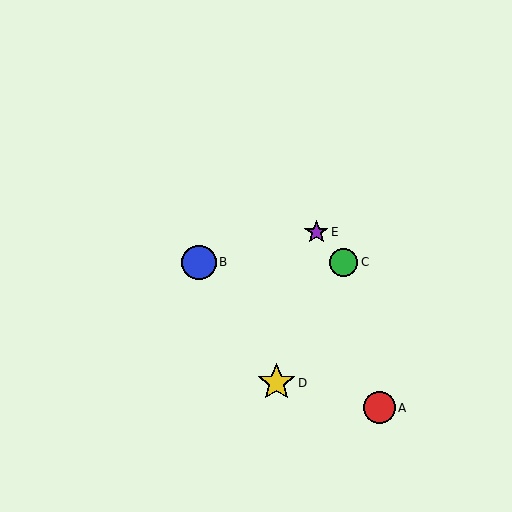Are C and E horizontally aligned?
No, C is at y≈263 and E is at y≈232.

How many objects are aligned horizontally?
2 objects (B, C) are aligned horizontally.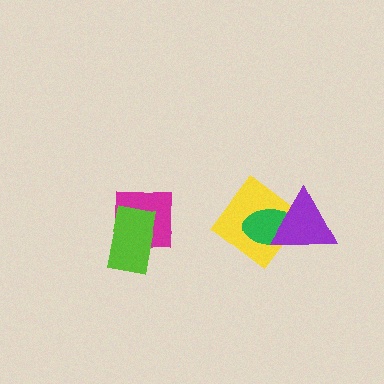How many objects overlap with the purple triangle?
2 objects overlap with the purple triangle.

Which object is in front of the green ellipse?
The purple triangle is in front of the green ellipse.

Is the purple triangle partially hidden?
No, no other shape covers it.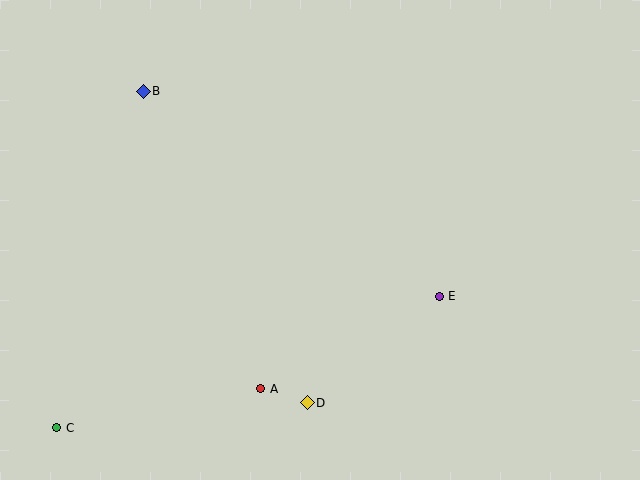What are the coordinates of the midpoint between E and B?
The midpoint between E and B is at (291, 194).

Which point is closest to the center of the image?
Point E at (439, 296) is closest to the center.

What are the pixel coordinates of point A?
Point A is at (261, 389).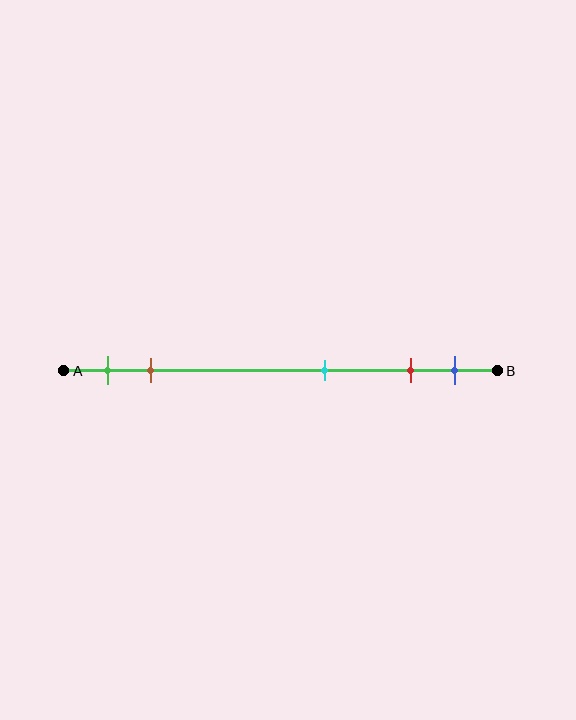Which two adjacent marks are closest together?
The red and blue marks are the closest adjacent pair.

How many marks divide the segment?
There are 5 marks dividing the segment.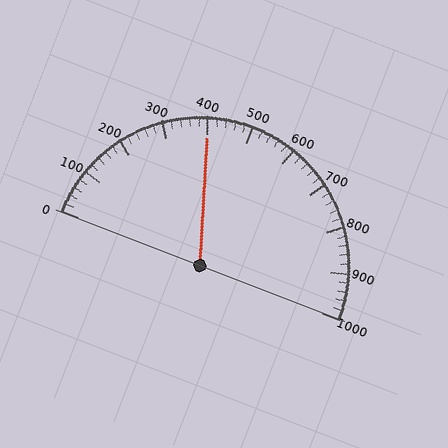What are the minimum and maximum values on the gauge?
The gauge ranges from 0 to 1000.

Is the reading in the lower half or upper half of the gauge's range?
The reading is in the lower half of the range (0 to 1000).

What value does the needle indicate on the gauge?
The needle indicates approximately 400.